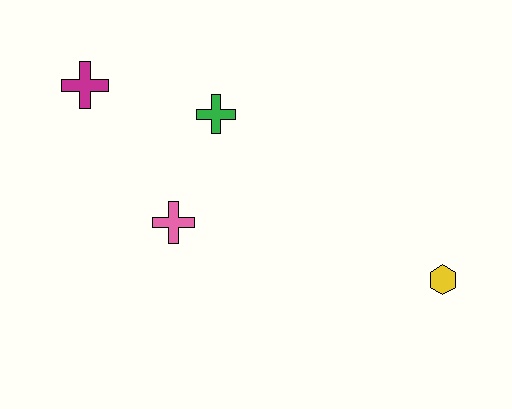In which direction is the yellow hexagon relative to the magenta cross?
The yellow hexagon is to the right of the magenta cross.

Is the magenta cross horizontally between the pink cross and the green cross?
No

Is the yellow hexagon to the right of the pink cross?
Yes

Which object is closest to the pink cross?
The green cross is closest to the pink cross.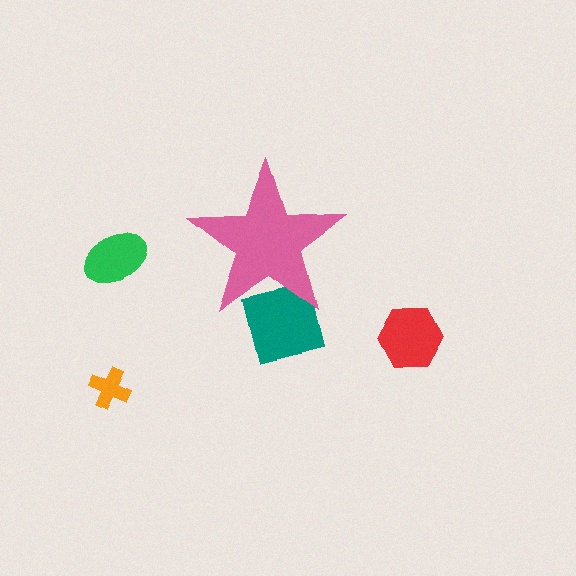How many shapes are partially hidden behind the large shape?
1 shape is partially hidden.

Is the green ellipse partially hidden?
No, the green ellipse is fully visible.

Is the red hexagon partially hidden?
No, the red hexagon is fully visible.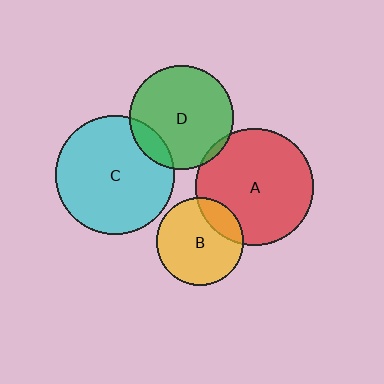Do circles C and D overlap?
Yes.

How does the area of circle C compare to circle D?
Approximately 1.3 times.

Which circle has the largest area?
Circle C (cyan).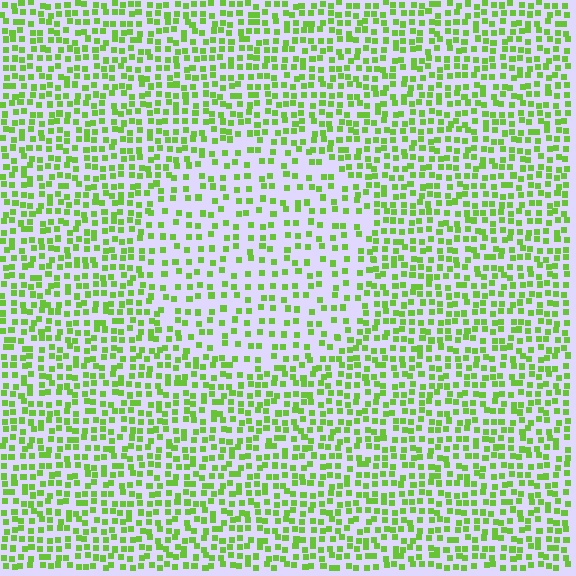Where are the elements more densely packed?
The elements are more densely packed outside the circle boundary.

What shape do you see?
I see a circle.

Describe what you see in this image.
The image contains small lime elements arranged at two different densities. A circle-shaped region is visible where the elements are less densely packed than the surrounding area.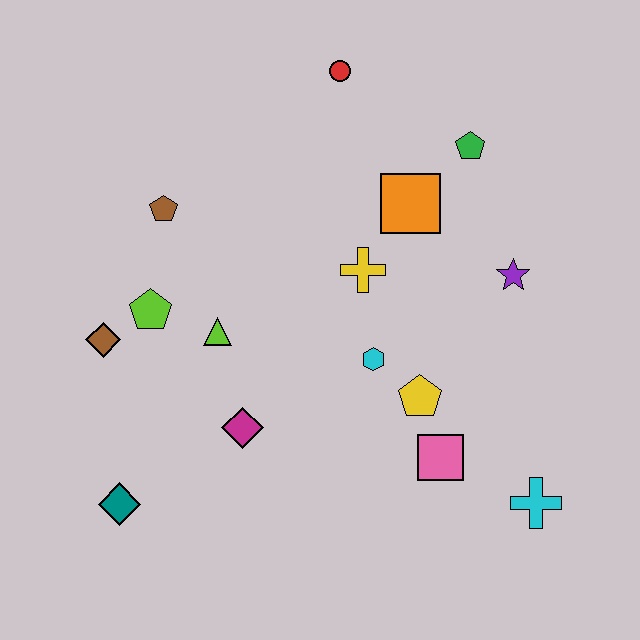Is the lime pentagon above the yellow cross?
No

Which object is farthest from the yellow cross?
The teal diamond is farthest from the yellow cross.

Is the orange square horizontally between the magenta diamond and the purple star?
Yes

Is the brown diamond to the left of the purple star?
Yes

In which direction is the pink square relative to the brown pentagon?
The pink square is to the right of the brown pentagon.